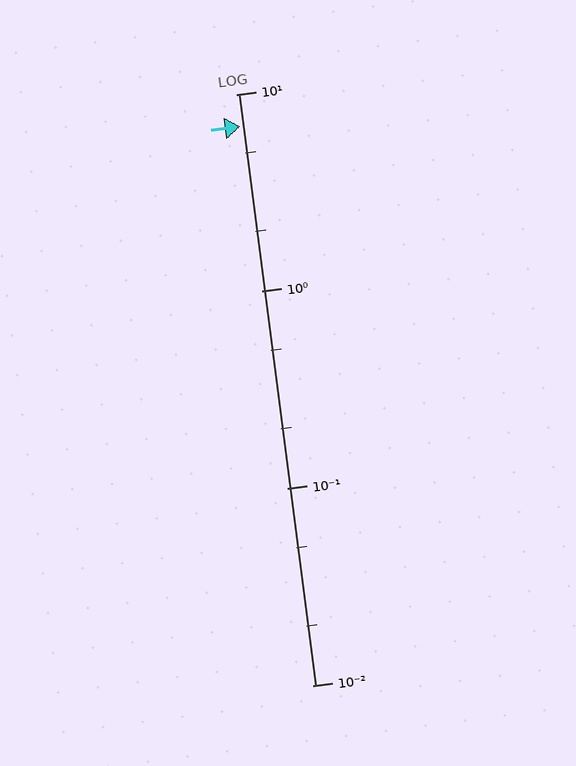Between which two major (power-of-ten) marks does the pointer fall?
The pointer is between 1 and 10.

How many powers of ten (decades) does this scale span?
The scale spans 3 decades, from 0.01 to 10.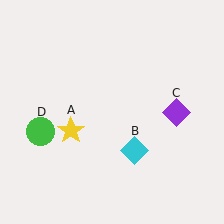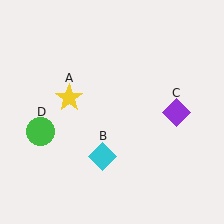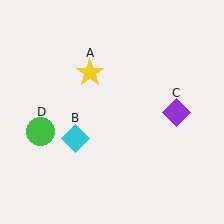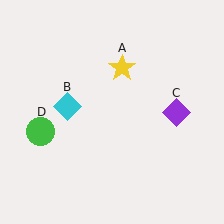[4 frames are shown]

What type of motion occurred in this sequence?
The yellow star (object A), cyan diamond (object B) rotated clockwise around the center of the scene.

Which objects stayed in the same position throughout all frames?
Purple diamond (object C) and green circle (object D) remained stationary.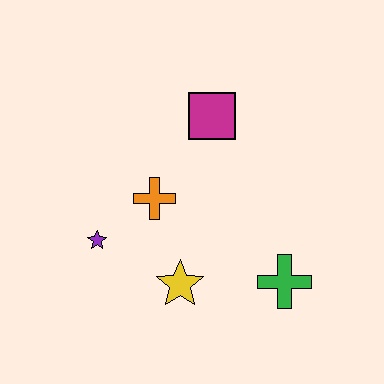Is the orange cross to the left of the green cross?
Yes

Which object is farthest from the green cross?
The purple star is farthest from the green cross.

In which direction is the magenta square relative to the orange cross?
The magenta square is above the orange cross.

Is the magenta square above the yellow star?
Yes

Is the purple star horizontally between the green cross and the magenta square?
No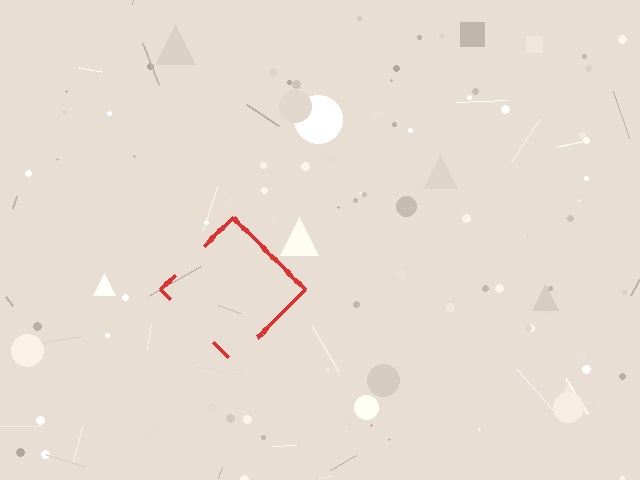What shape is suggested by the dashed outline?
The dashed outline suggests a diamond.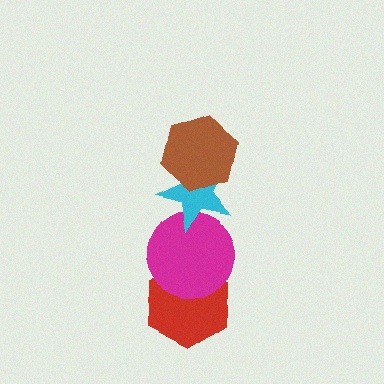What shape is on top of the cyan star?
The brown hexagon is on top of the cyan star.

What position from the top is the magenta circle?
The magenta circle is 3rd from the top.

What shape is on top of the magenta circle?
The cyan star is on top of the magenta circle.